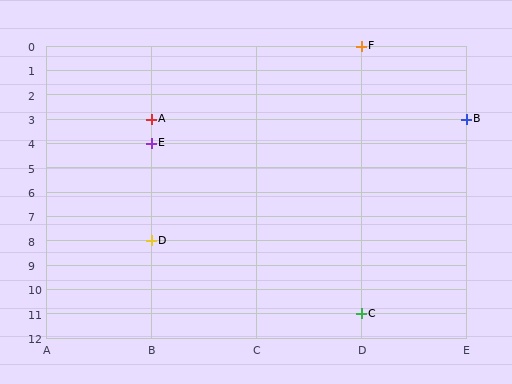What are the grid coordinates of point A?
Point A is at grid coordinates (B, 3).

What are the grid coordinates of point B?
Point B is at grid coordinates (E, 3).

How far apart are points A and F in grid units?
Points A and F are 2 columns and 3 rows apart (about 3.6 grid units diagonally).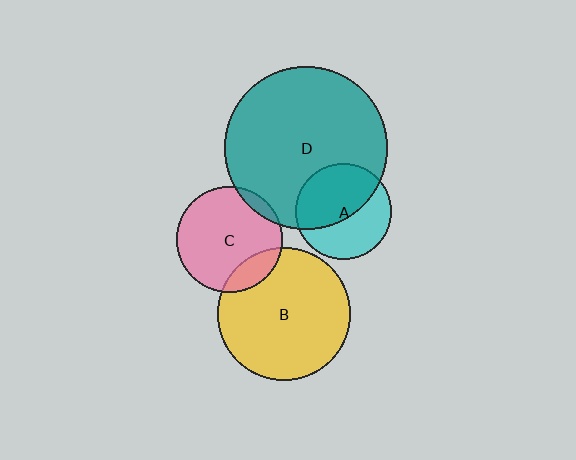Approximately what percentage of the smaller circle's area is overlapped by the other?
Approximately 5%.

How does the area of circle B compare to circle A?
Approximately 1.9 times.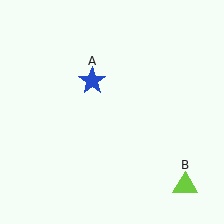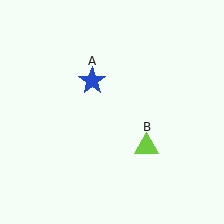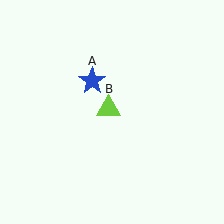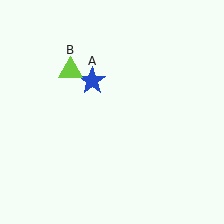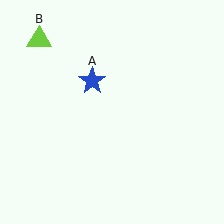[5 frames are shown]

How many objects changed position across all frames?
1 object changed position: lime triangle (object B).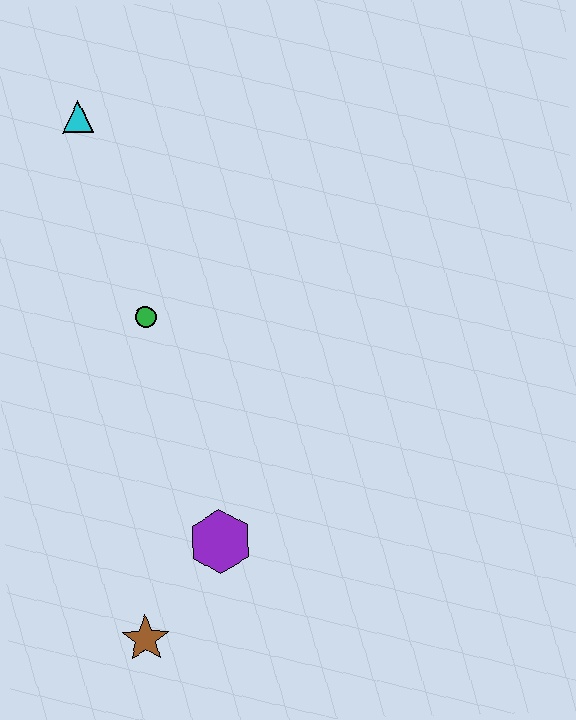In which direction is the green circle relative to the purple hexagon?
The green circle is above the purple hexagon.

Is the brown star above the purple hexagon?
No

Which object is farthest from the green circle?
The brown star is farthest from the green circle.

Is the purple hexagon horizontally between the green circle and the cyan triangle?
No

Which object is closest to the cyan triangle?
The green circle is closest to the cyan triangle.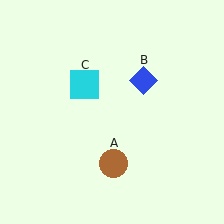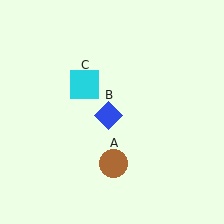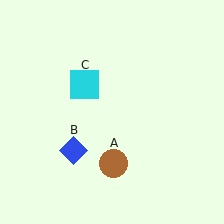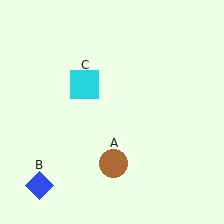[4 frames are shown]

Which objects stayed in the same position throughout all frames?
Brown circle (object A) and cyan square (object C) remained stationary.